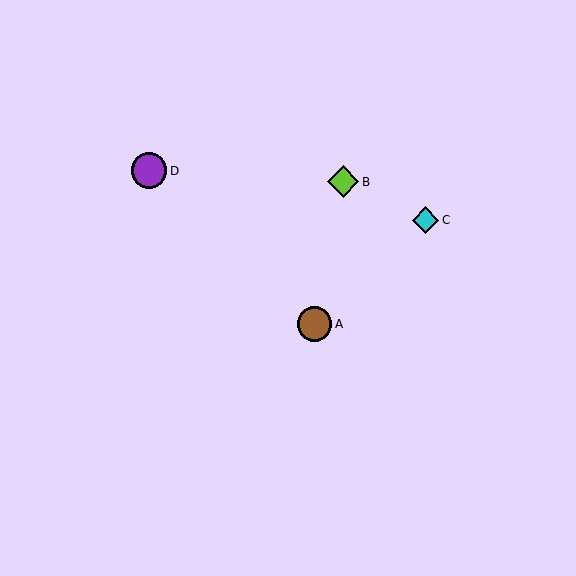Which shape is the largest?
The purple circle (labeled D) is the largest.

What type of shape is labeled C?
Shape C is a cyan diamond.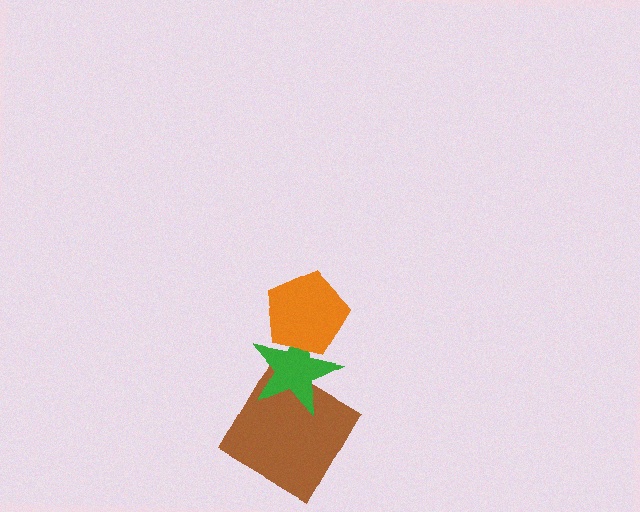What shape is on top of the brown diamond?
The green star is on top of the brown diamond.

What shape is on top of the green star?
The orange pentagon is on top of the green star.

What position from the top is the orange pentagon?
The orange pentagon is 1st from the top.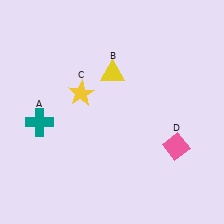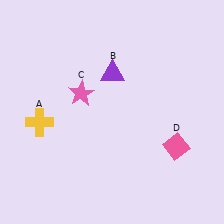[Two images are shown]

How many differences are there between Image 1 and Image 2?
There are 3 differences between the two images.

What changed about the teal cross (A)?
In Image 1, A is teal. In Image 2, it changed to yellow.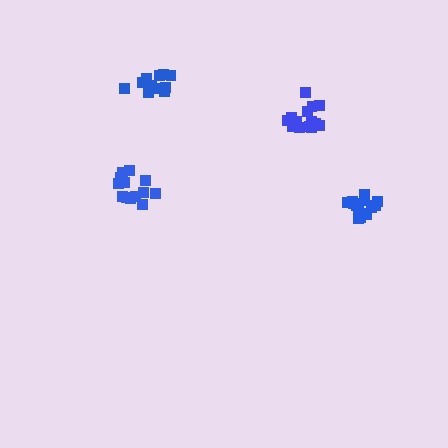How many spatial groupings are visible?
There are 4 spatial groupings.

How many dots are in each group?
Group 1: 11 dots, Group 2: 15 dots, Group 3: 14 dots, Group 4: 15 dots (55 total).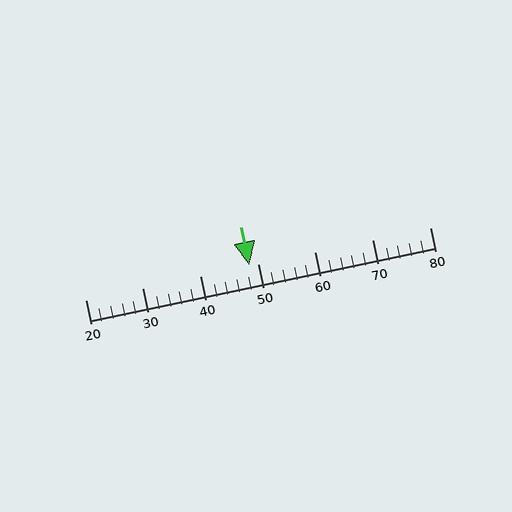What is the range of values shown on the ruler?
The ruler shows values from 20 to 80.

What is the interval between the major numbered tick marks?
The major tick marks are spaced 10 units apart.